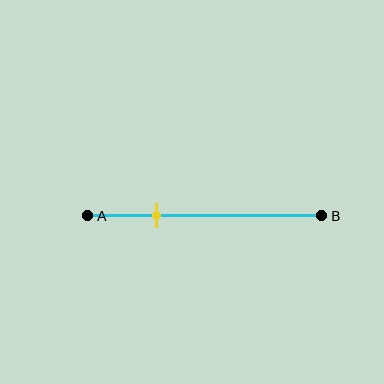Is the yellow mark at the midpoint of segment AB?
No, the mark is at about 30% from A, not at the 50% midpoint.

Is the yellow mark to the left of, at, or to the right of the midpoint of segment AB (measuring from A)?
The yellow mark is to the left of the midpoint of segment AB.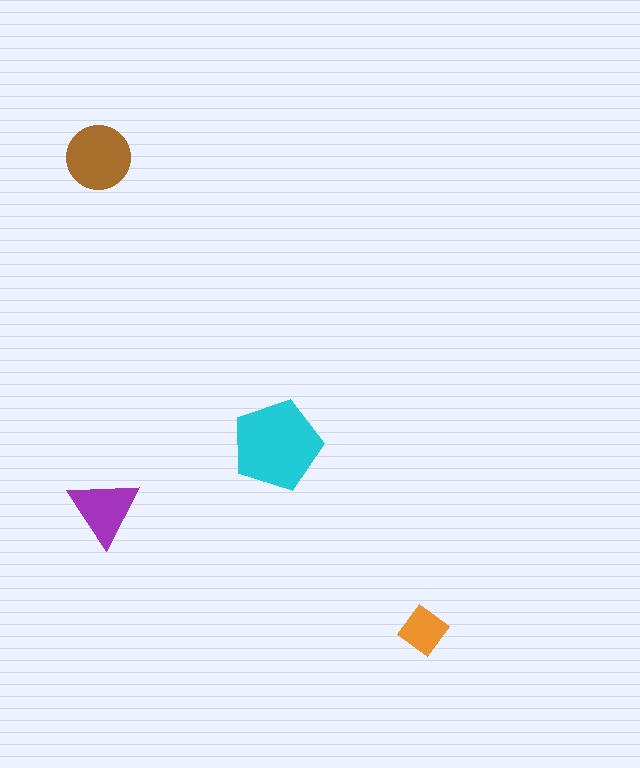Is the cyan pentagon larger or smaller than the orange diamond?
Larger.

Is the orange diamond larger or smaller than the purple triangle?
Smaller.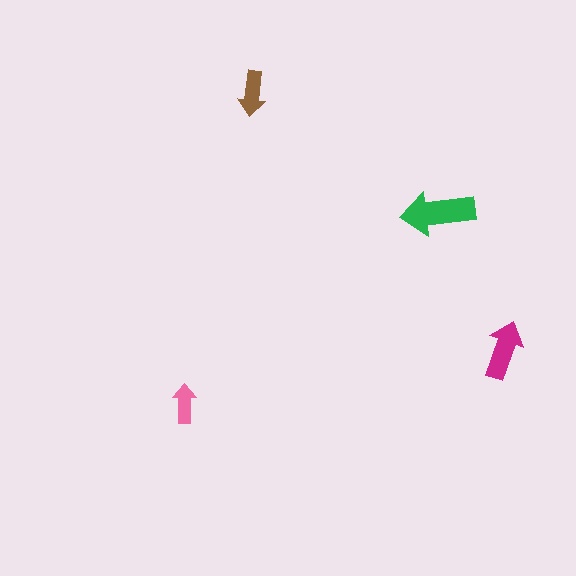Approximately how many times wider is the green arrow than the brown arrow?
About 1.5 times wider.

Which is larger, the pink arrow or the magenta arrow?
The magenta one.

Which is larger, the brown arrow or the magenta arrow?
The magenta one.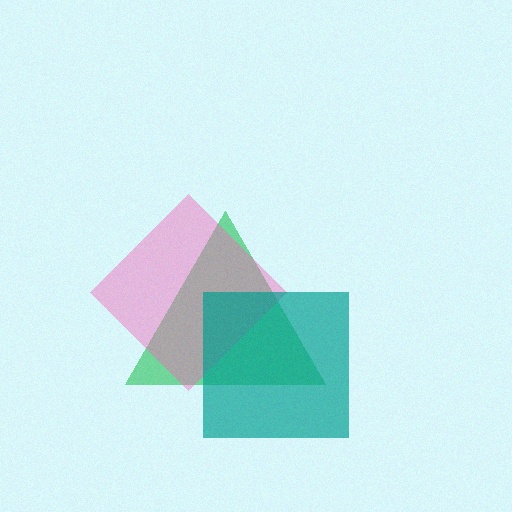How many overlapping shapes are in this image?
There are 3 overlapping shapes in the image.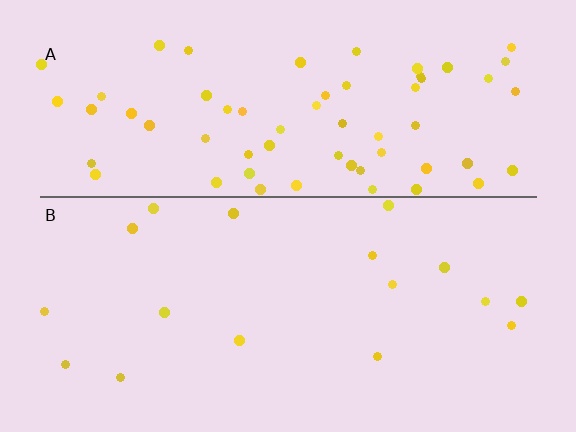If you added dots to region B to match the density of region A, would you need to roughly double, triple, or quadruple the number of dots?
Approximately quadruple.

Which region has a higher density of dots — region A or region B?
A (the top).